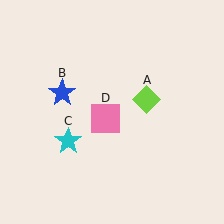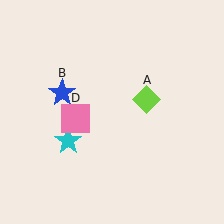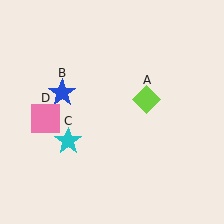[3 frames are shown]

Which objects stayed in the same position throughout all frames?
Lime diamond (object A) and blue star (object B) and cyan star (object C) remained stationary.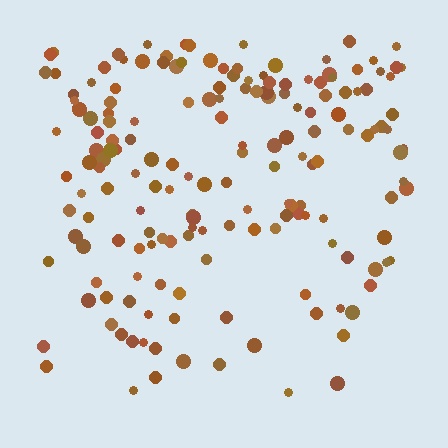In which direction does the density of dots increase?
From bottom to top, with the top side densest.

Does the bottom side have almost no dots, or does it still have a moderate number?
Still a moderate number, just noticeably fewer than the top.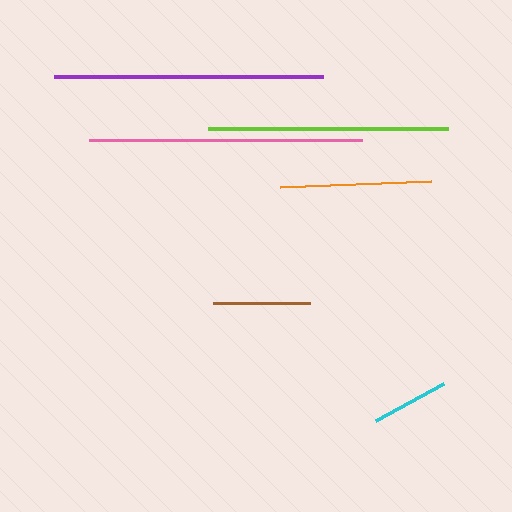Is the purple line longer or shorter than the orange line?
The purple line is longer than the orange line.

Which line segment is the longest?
The pink line is the longest at approximately 274 pixels.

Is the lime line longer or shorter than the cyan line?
The lime line is longer than the cyan line.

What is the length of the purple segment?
The purple segment is approximately 269 pixels long.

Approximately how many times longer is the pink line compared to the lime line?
The pink line is approximately 1.1 times the length of the lime line.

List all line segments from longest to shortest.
From longest to shortest: pink, purple, lime, orange, brown, cyan.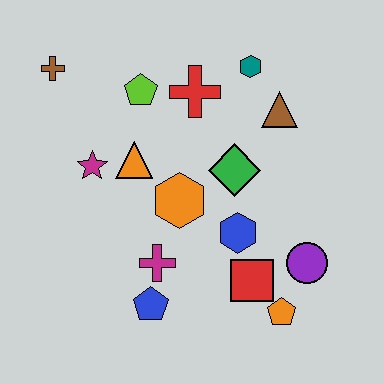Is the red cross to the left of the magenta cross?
No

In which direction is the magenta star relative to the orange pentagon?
The magenta star is to the left of the orange pentagon.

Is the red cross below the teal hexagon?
Yes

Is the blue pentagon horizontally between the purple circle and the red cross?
No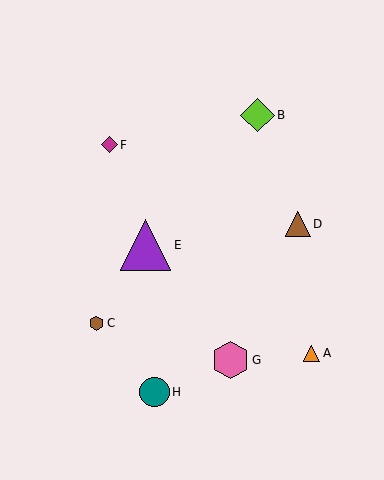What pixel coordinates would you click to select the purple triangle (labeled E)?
Click at (145, 245) to select the purple triangle E.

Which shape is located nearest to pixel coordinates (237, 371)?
The pink hexagon (labeled G) at (230, 360) is nearest to that location.